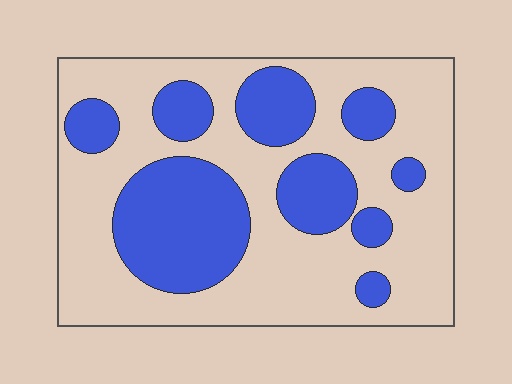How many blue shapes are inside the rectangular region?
9.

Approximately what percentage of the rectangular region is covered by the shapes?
Approximately 35%.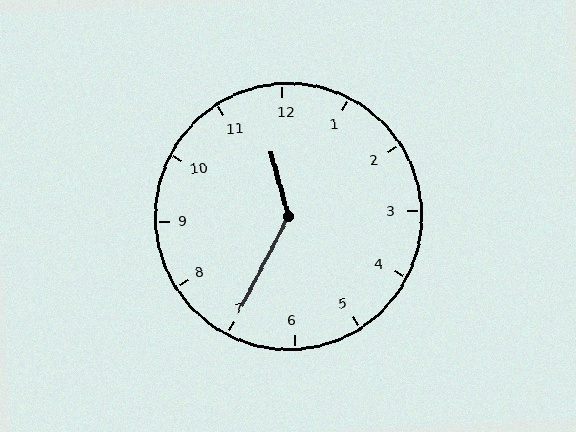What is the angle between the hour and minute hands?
Approximately 138 degrees.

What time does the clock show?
11:35.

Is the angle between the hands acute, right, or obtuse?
It is obtuse.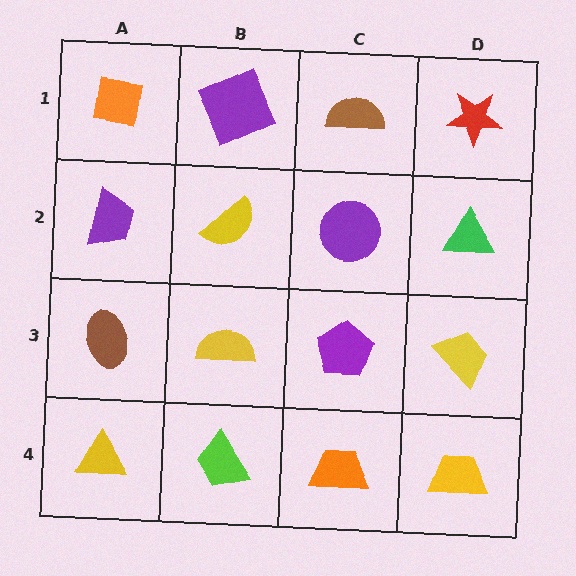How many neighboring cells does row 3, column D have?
3.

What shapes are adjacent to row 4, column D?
A yellow trapezoid (row 3, column D), an orange trapezoid (row 4, column C).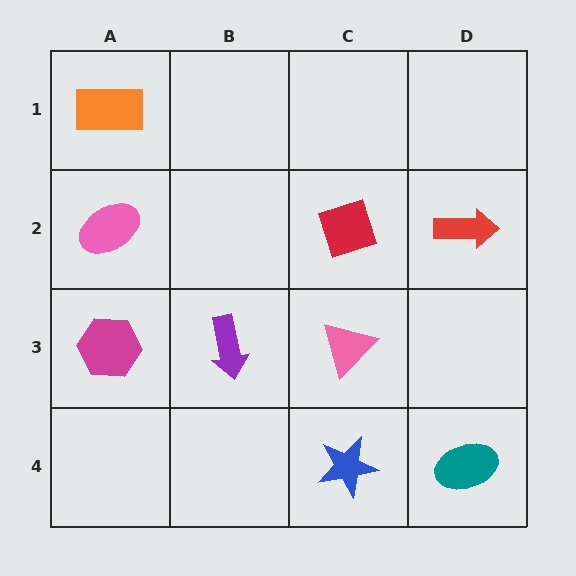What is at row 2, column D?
A red arrow.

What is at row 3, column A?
A magenta hexagon.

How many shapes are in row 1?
1 shape.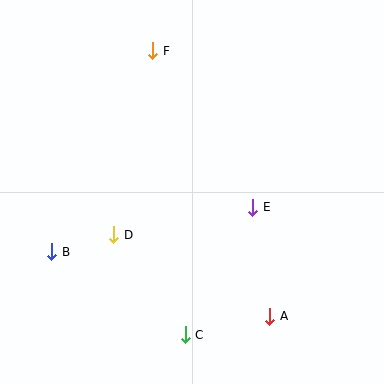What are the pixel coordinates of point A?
Point A is at (270, 316).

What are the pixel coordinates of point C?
Point C is at (185, 335).